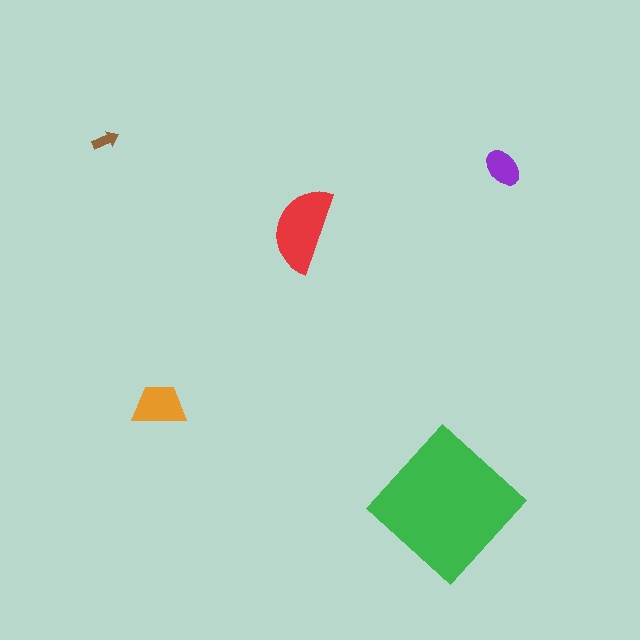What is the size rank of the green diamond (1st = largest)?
1st.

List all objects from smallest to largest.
The brown arrow, the purple ellipse, the orange trapezoid, the red semicircle, the green diamond.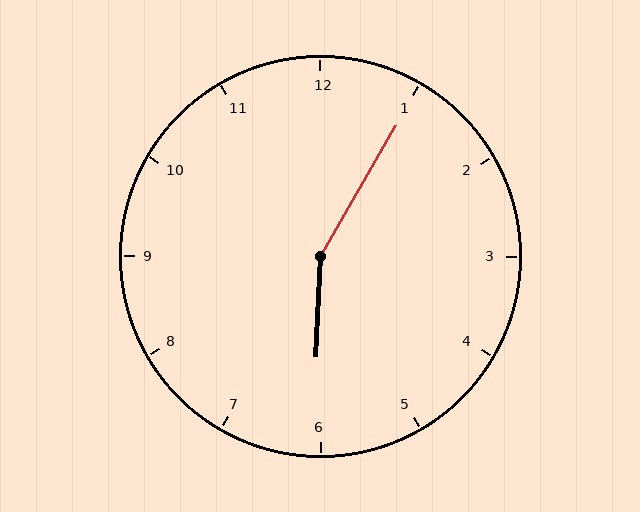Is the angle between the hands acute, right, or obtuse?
It is obtuse.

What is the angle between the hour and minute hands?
Approximately 152 degrees.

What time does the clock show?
6:05.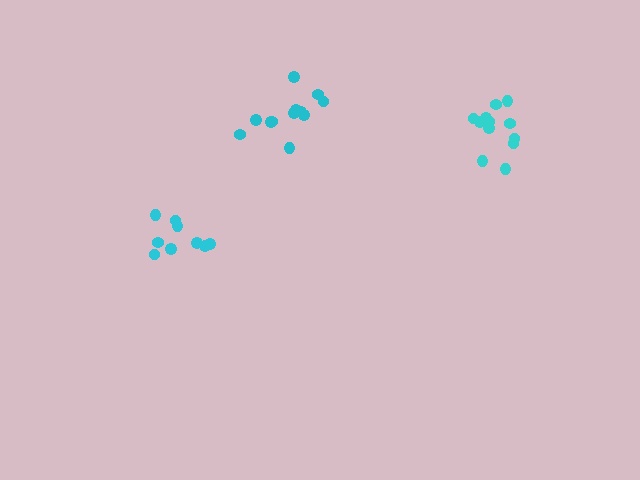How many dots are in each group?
Group 1: 9 dots, Group 2: 12 dots, Group 3: 12 dots (33 total).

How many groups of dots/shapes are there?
There are 3 groups.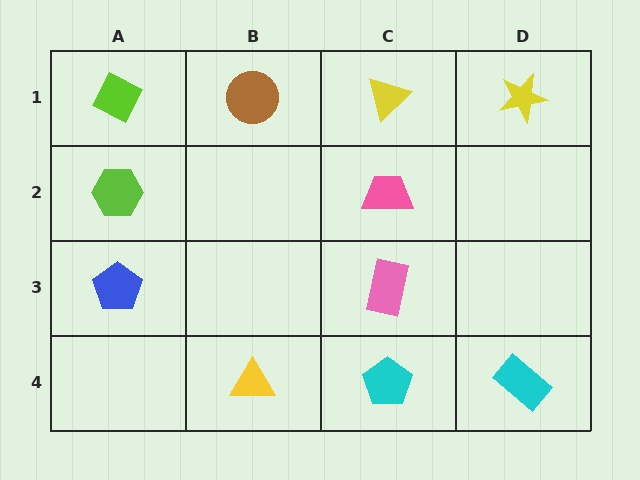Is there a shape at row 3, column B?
No, that cell is empty.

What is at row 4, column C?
A cyan pentagon.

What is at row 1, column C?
A yellow triangle.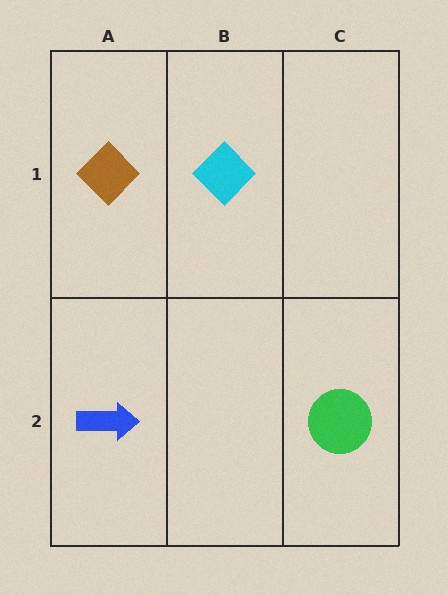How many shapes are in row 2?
2 shapes.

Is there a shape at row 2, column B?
No, that cell is empty.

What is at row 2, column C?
A green circle.